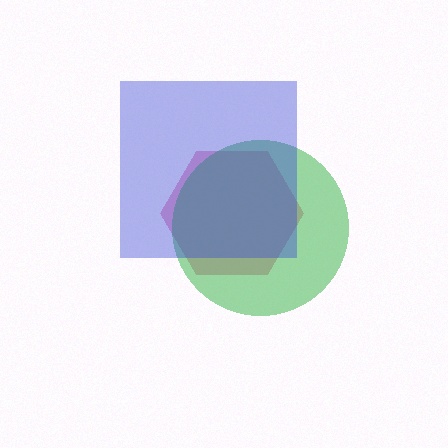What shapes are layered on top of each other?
The layered shapes are: a pink hexagon, a green circle, a blue square.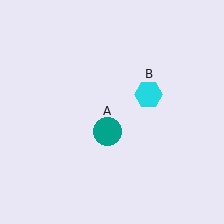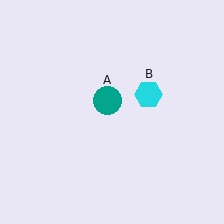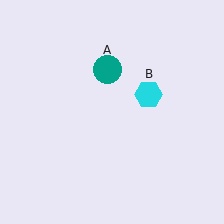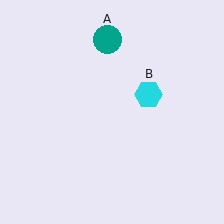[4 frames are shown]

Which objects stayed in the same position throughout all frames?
Cyan hexagon (object B) remained stationary.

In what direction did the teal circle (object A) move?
The teal circle (object A) moved up.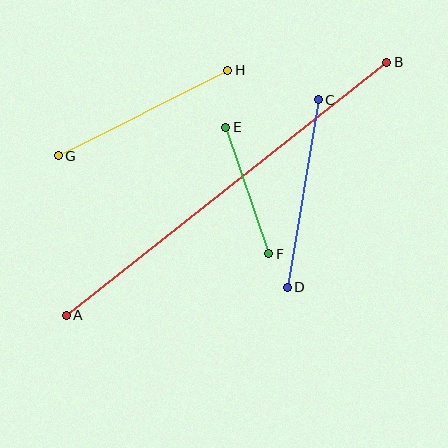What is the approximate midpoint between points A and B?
The midpoint is at approximately (227, 189) pixels.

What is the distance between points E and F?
The distance is approximately 133 pixels.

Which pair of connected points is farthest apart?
Points A and B are farthest apart.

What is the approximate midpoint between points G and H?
The midpoint is at approximately (143, 113) pixels.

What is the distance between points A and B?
The distance is approximately 408 pixels.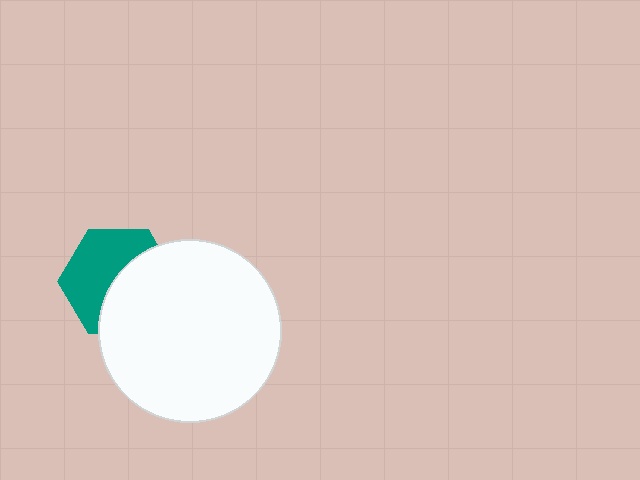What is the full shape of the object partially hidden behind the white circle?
The partially hidden object is a teal hexagon.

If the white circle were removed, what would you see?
You would see the complete teal hexagon.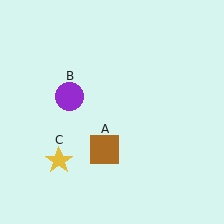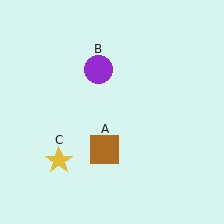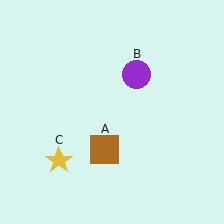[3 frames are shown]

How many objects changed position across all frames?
1 object changed position: purple circle (object B).